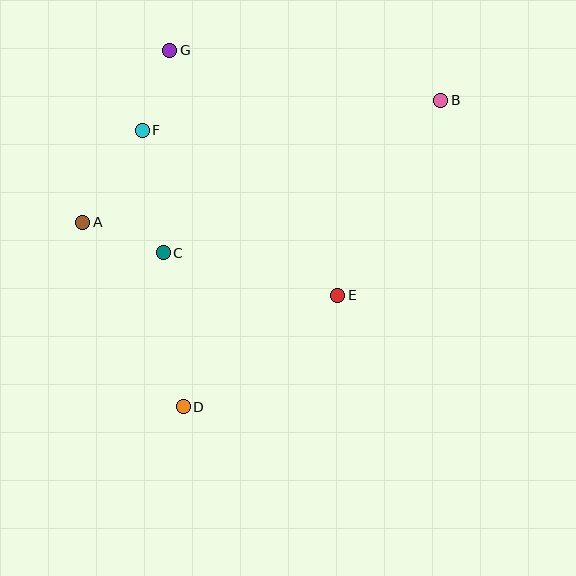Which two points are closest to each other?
Points F and G are closest to each other.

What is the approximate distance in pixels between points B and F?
The distance between B and F is approximately 300 pixels.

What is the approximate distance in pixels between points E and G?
The distance between E and G is approximately 297 pixels.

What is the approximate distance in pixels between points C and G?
The distance between C and G is approximately 202 pixels.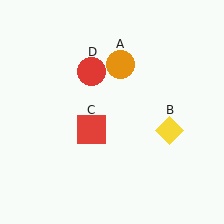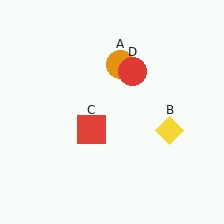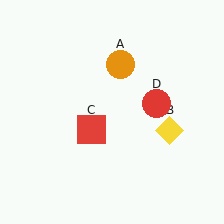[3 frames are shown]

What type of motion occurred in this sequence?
The red circle (object D) rotated clockwise around the center of the scene.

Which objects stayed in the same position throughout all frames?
Orange circle (object A) and yellow diamond (object B) and red square (object C) remained stationary.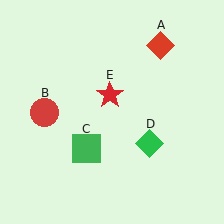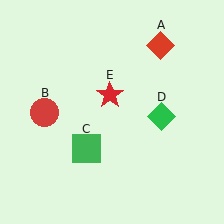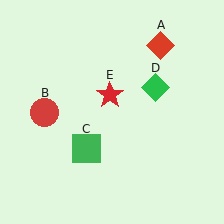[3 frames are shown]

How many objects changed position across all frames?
1 object changed position: green diamond (object D).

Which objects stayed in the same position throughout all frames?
Red diamond (object A) and red circle (object B) and green square (object C) and red star (object E) remained stationary.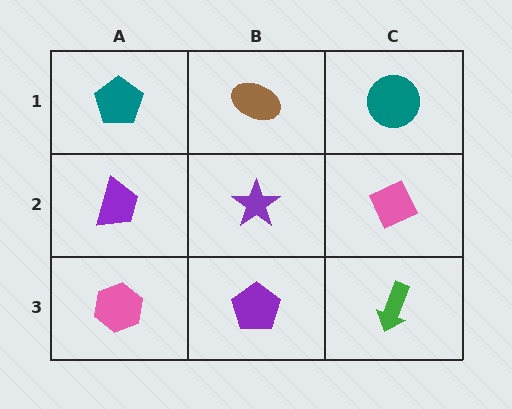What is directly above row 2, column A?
A teal pentagon.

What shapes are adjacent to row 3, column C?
A pink diamond (row 2, column C), a purple pentagon (row 3, column B).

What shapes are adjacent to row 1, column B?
A purple star (row 2, column B), a teal pentagon (row 1, column A), a teal circle (row 1, column C).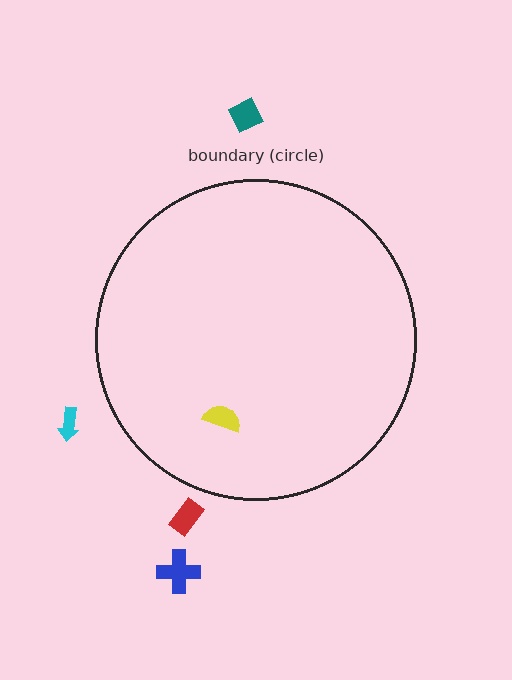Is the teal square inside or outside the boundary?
Outside.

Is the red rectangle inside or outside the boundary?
Outside.